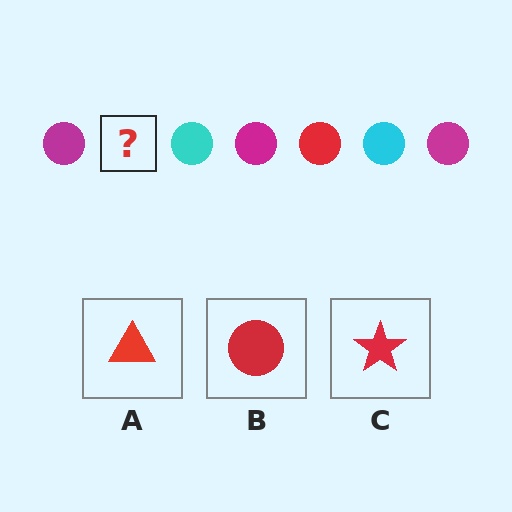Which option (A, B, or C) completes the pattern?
B.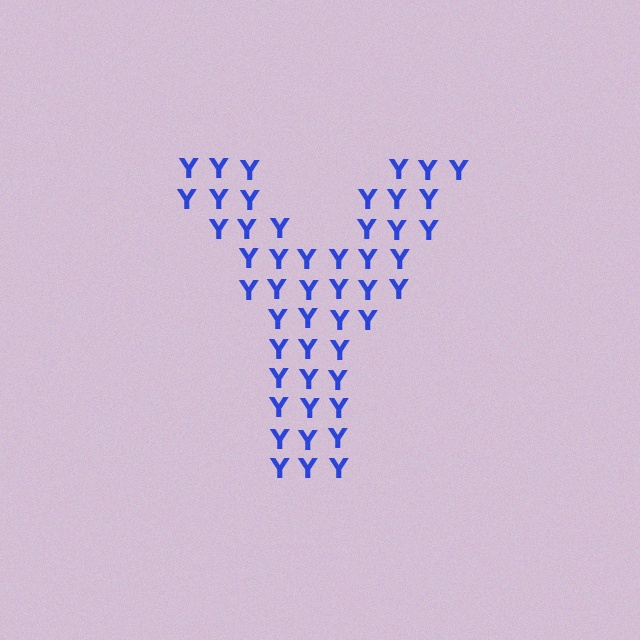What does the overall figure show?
The overall figure shows the letter Y.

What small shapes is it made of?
It is made of small letter Y's.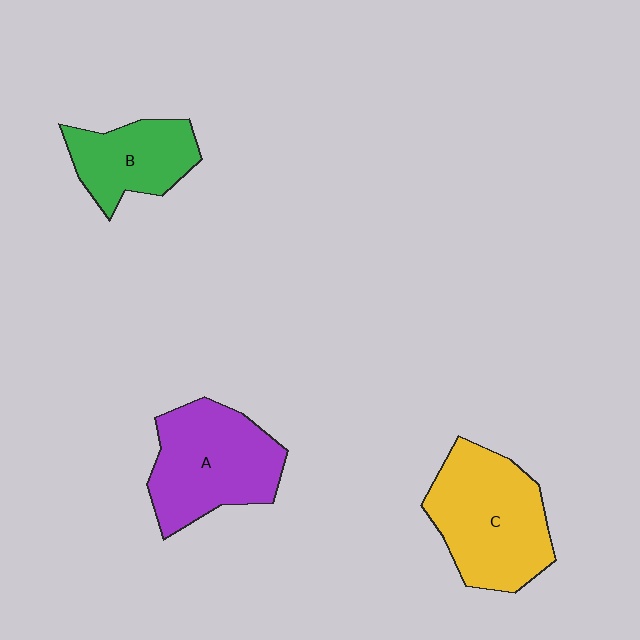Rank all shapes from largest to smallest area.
From largest to smallest: C (yellow), A (purple), B (green).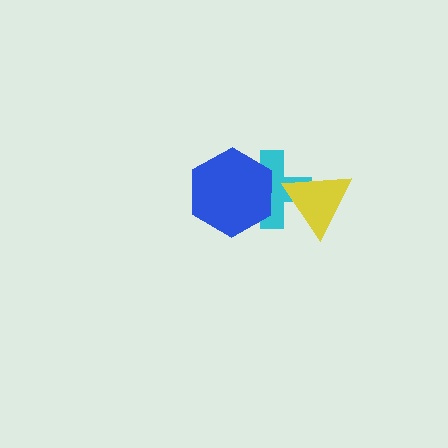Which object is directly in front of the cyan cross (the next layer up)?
The blue hexagon is directly in front of the cyan cross.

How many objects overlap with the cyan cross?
2 objects overlap with the cyan cross.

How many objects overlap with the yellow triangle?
1 object overlaps with the yellow triangle.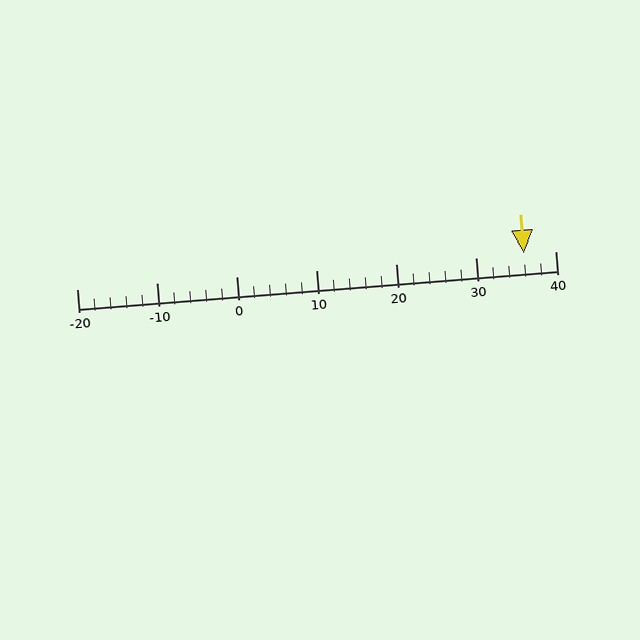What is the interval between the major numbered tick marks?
The major tick marks are spaced 10 units apart.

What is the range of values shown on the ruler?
The ruler shows values from -20 to 40.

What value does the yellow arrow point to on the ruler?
The yellow arrow points to approximately 36.